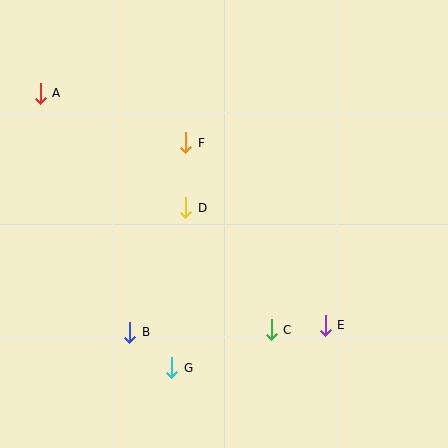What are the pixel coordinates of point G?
Point G is at (172, 368).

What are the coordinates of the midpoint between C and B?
The midpoint between C and B is at (200, 331).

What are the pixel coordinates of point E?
Point E is at (325, 325).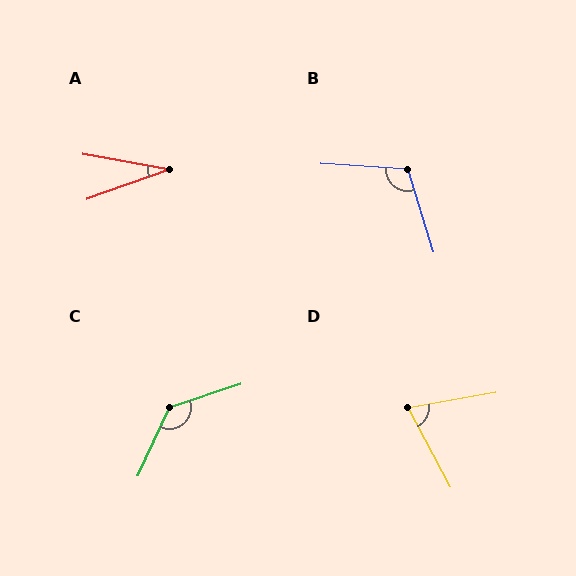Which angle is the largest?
C, at approximately 133 degrees.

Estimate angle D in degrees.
Approximately 72 degrees.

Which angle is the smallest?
A, at approximately 30 degrees.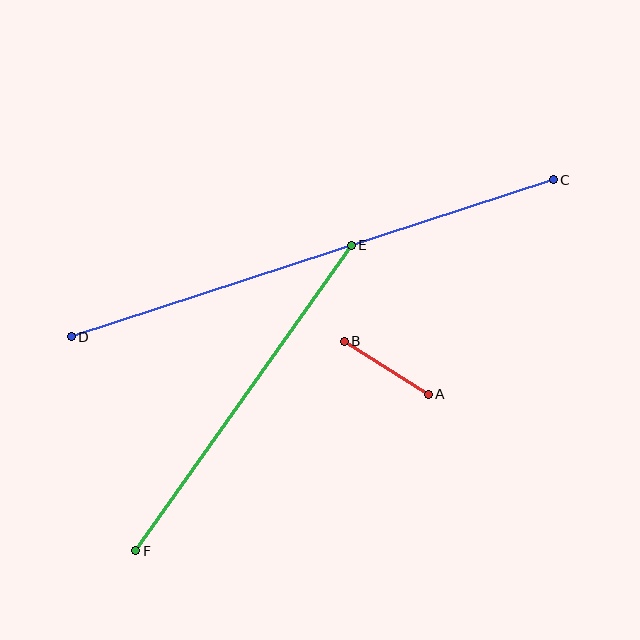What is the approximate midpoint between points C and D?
The midpoint is at approximately (312, 258) pixels.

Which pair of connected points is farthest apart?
Points C and D are farthest apart.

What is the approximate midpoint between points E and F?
The midpoint is at approximately (243, 398) pixels.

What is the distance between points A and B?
The distance is approximately 99 pixels.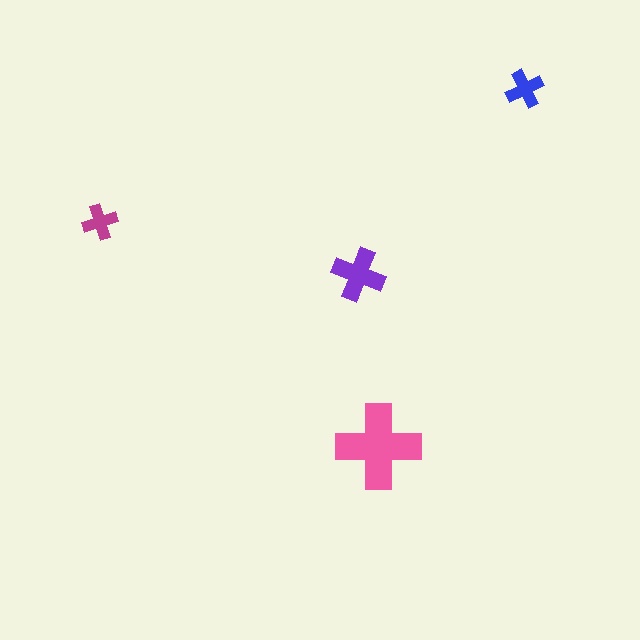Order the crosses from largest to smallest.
the pink one, the purple one, the blue one, the magenta one.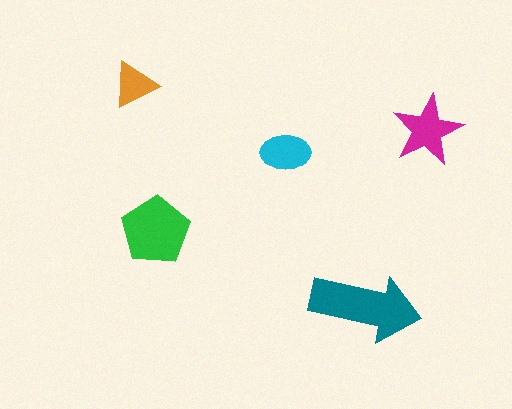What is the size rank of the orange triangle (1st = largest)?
5th.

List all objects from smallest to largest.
The orange triangle, the cyan ellipse, the magenta star, the green pentagon, the teal arrow.